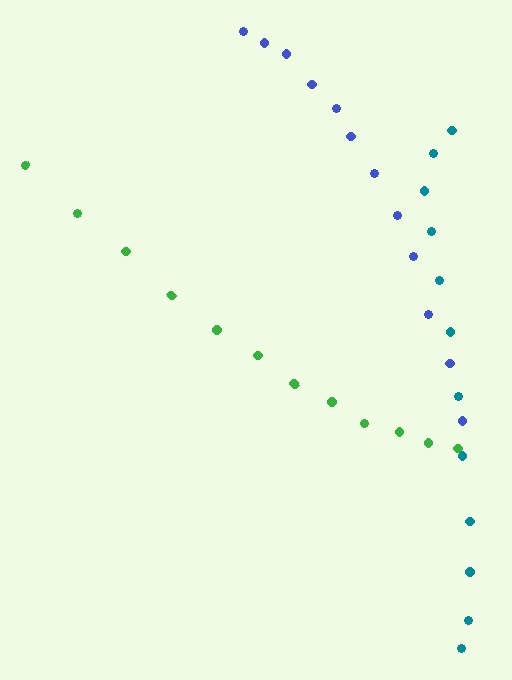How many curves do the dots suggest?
There are 3 distinct paths.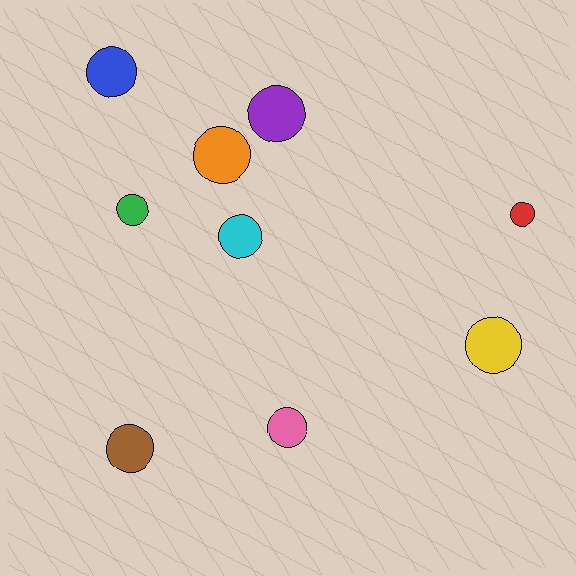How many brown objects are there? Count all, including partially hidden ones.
There is 1 brown object.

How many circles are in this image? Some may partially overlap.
There are 9 circles.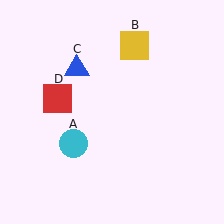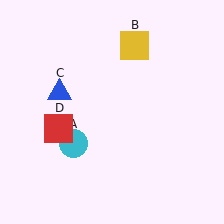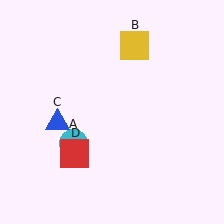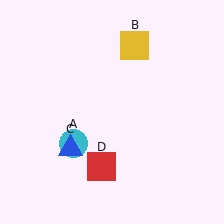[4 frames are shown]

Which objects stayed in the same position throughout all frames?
Cyan circle (object A) and yellow square (object B) remained stationary.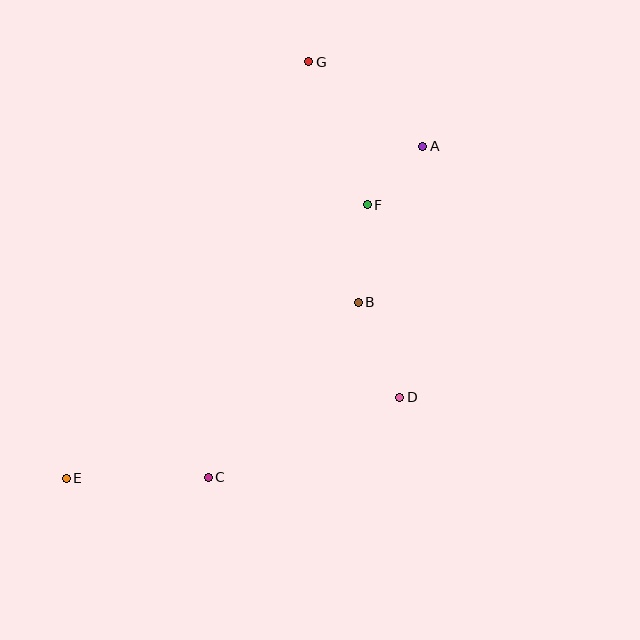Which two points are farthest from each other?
Points A and E are farthest from each other.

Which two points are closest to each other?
Points A and F are closest to each other.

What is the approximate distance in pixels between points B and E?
The distance between B and E is approximately 341 pixels.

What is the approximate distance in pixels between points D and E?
The distance between D and E is approximately 343 pixels.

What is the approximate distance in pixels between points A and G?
The distance between A and G is approximately 142 pixels.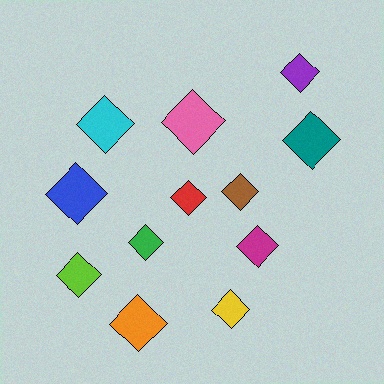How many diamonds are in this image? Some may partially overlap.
There are 12 diamonds.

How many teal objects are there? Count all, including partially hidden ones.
There is 1 teal object.